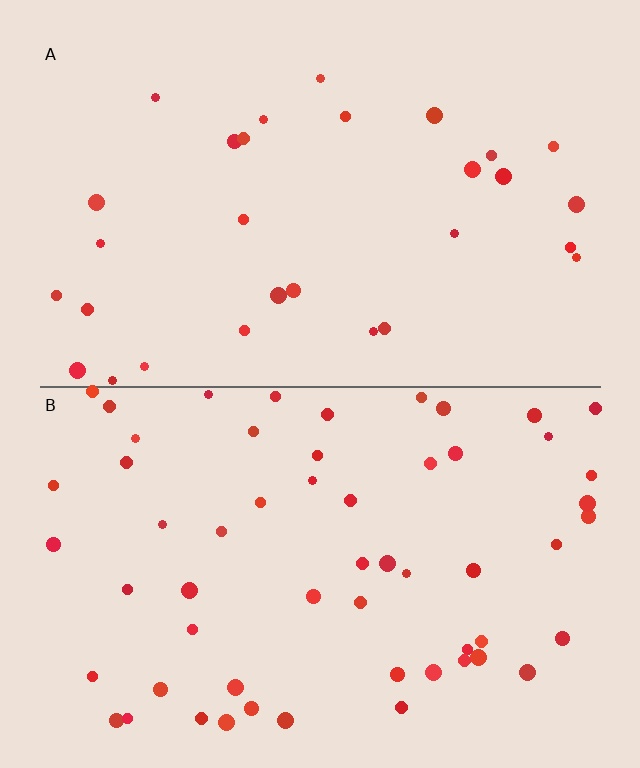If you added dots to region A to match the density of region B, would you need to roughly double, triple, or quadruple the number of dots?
Approximately double.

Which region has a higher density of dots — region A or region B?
B (the bottom).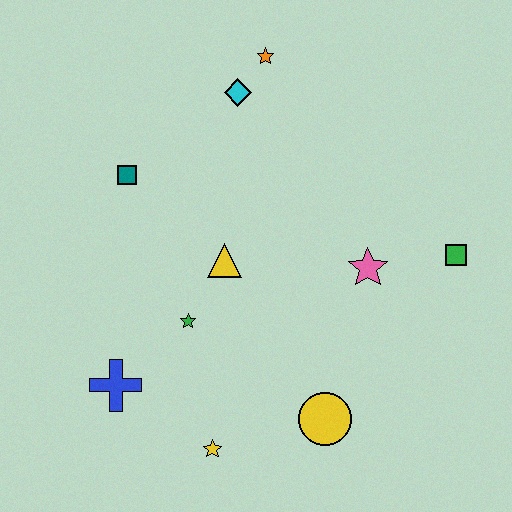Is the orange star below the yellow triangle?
No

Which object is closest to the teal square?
The yellow triangle is closest to the teal square.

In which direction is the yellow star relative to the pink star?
The yellow star is below the pink star.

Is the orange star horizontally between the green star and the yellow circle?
Yes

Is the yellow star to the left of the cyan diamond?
Yes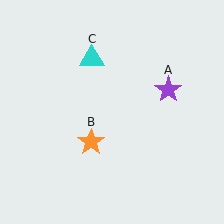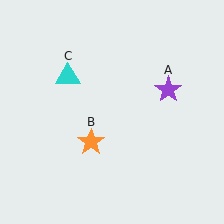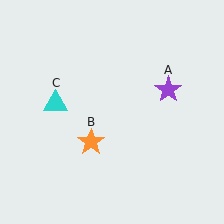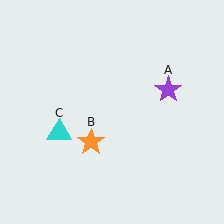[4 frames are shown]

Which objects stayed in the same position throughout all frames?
Purple star (object A) and orange star (object B) remained stationary.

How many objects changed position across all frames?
1 object changed position: cyan triangle (object C).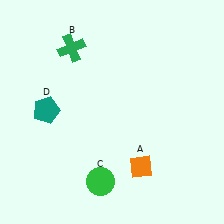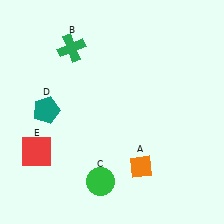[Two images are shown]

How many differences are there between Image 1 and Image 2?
There is 1 difference between the two images.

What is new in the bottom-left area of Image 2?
A red square (E) was added in the bottom-left area of Image 2.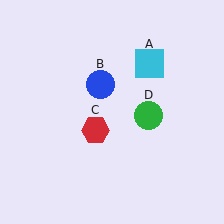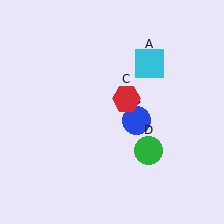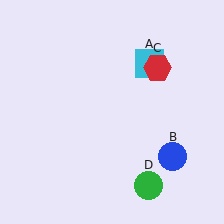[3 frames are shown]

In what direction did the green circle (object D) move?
The green circle (object D) moved down.